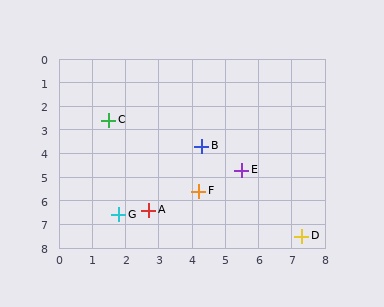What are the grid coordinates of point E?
Point E is at approximately (5.5, 4.7).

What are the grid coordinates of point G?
Point G is at approximately (1.8, 6.6).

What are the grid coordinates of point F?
Point F is at approximately (4.2, 5.6).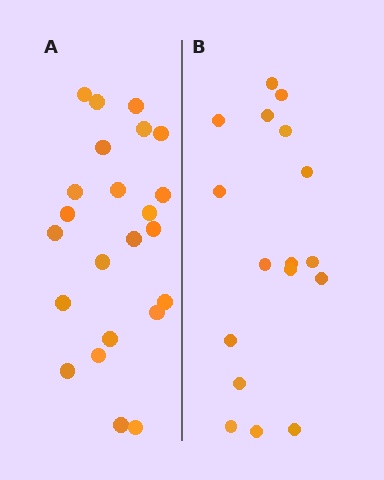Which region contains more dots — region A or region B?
Region A (the left region) has more dots.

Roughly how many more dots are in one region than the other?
Region A has about 6 more dots than region B.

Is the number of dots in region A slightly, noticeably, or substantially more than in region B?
Region A has noticeably more, but not dramatically so. The ratio is roughly 1.4 to 1.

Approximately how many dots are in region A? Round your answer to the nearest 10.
About 20 dots. (The exact count is 23, which rounds to 20.)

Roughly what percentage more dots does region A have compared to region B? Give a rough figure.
About 35% more.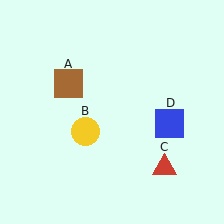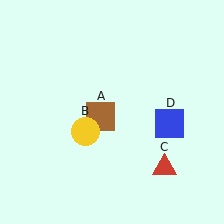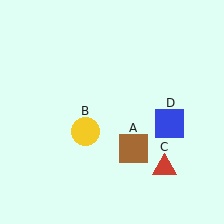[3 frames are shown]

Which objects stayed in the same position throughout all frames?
Yellow circle (object B) and red triangle (object C) and blue square (object D) remained stationary.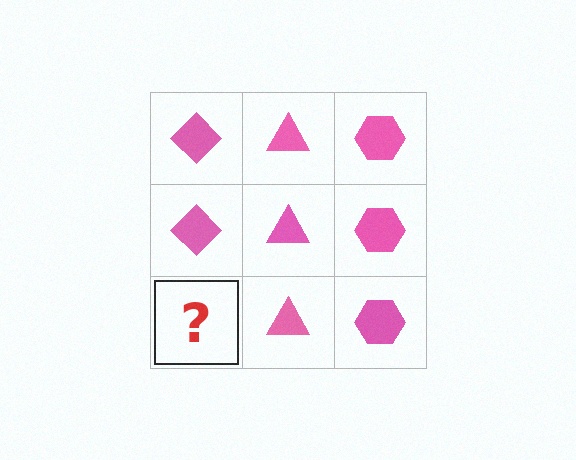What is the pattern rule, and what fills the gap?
The rule is that each column has a consistent shape. The gap should be filled with a pink diamond.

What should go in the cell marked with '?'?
The missing cell should contain a pink diamond.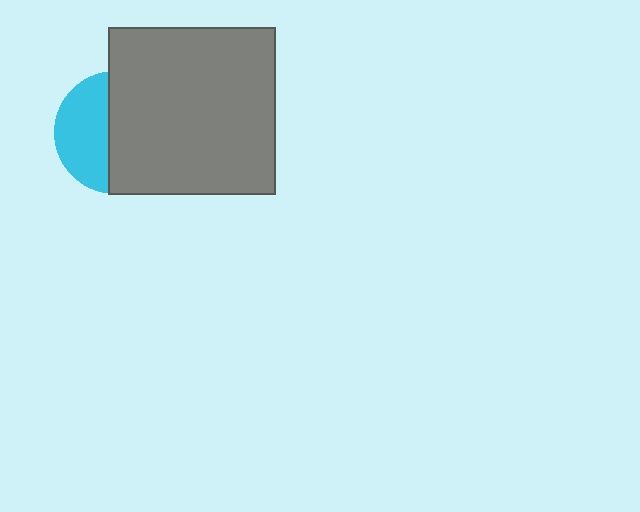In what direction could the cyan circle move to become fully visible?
The cyan circle could move left. That would shift it out from behind the gray square entirely.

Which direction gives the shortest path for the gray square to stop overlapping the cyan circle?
Moving right gives the shortest separation.